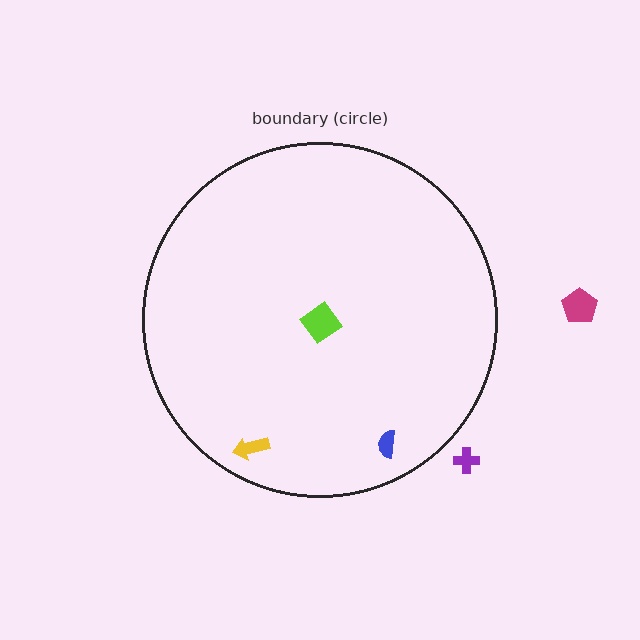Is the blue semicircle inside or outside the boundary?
Inside.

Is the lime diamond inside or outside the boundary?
Inside.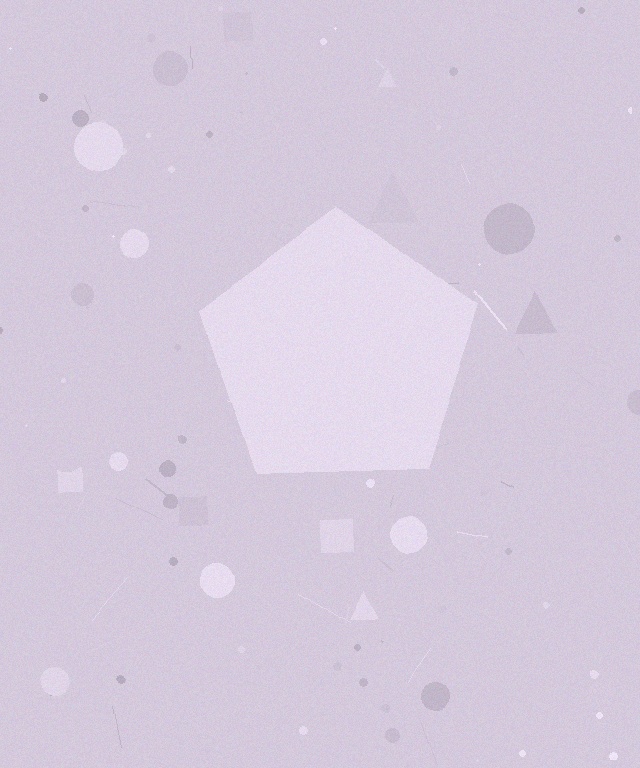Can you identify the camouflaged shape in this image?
The camouflaged shape is a pentagon.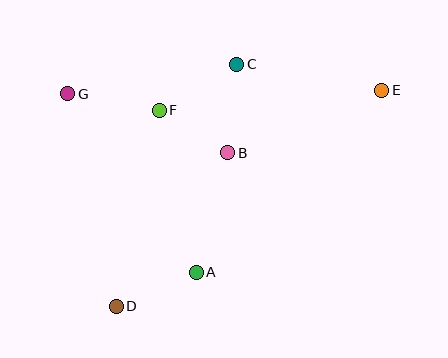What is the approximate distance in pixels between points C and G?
The distance between C and G is approximately 172 pixels.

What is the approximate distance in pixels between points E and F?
The distance between E and F is approximately 224 pixels.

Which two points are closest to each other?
Points B and F are closest to each other.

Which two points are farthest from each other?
Points D and E are farthest from each other.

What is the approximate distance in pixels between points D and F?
The distance between D and F is approximately 201 pixels.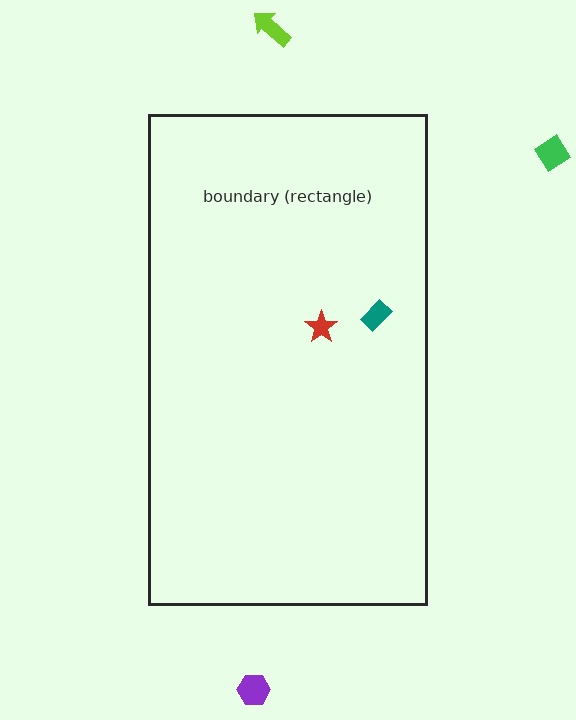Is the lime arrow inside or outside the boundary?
Outside.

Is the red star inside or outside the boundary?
Inside.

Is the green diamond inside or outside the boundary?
Outside.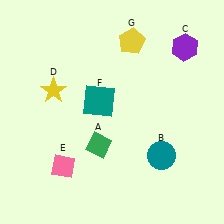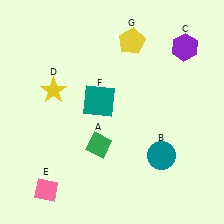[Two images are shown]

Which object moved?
The pink diamond (E) moved down.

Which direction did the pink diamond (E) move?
The pink diamond (E) moved down.